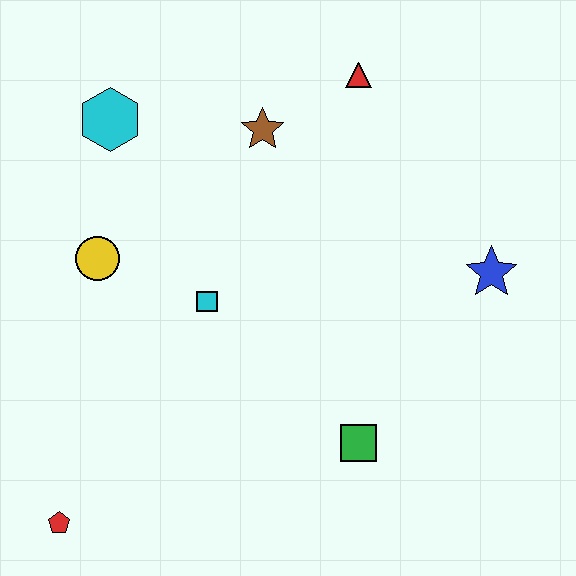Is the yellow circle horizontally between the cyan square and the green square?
No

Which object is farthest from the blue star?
The red pentagon is farthest from the blue star.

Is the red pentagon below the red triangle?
Yes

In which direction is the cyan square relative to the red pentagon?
The cyan square is above the red pentagon.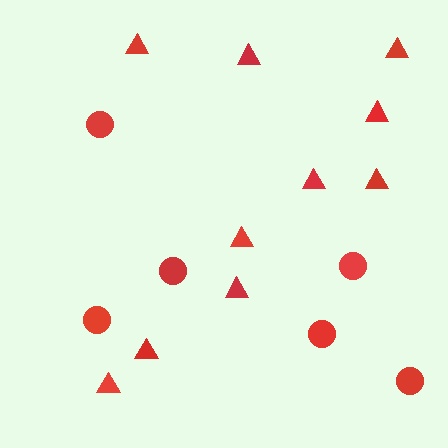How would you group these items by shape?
There are 2 groups: one group of circles (6) and one group of triangles (10).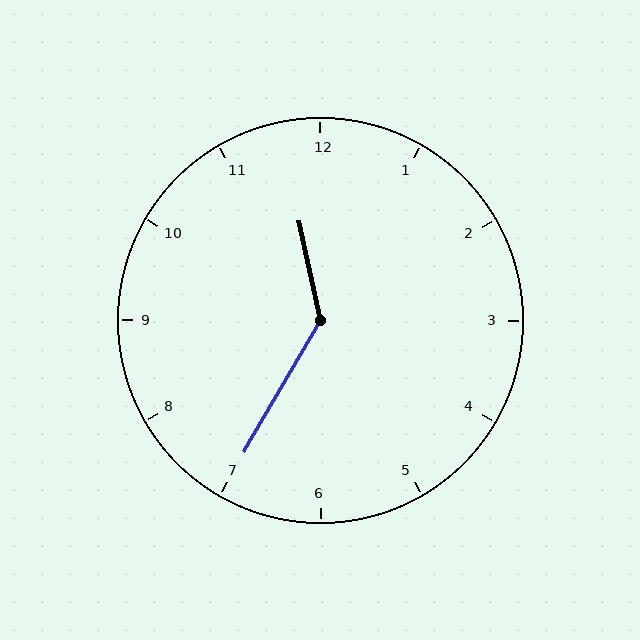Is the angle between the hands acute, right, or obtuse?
It is obtuse.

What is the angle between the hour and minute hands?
Approximately 138 degrees.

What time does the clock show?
11:35.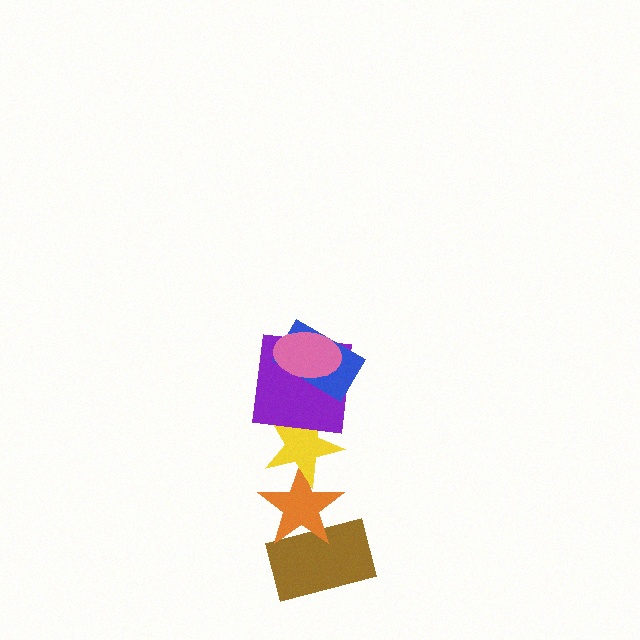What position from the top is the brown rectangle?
The brown rectangle is 6th from the top.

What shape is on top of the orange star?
The yellow star is on top of the orange star.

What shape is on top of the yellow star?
The purple square is on top of the yellow star.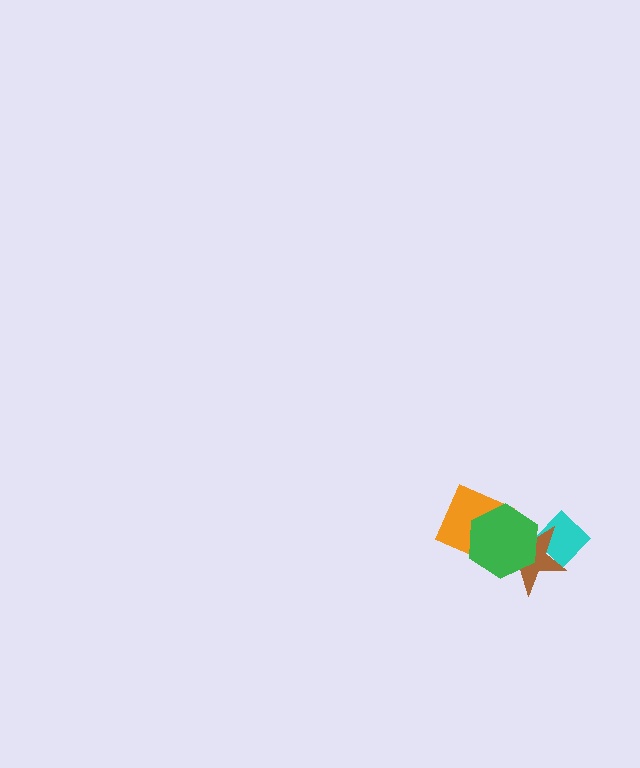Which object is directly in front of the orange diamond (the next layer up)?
The brown star is directly in front of the orange diamond.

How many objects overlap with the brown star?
3 objects overlap with the brown star.